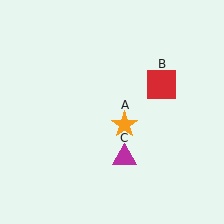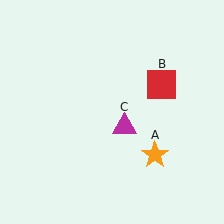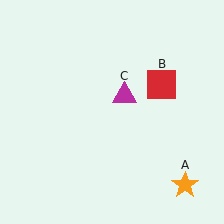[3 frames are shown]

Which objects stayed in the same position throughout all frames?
Red square (object B) remained stationary.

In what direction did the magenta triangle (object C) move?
The magenta triangle (object C) moved up.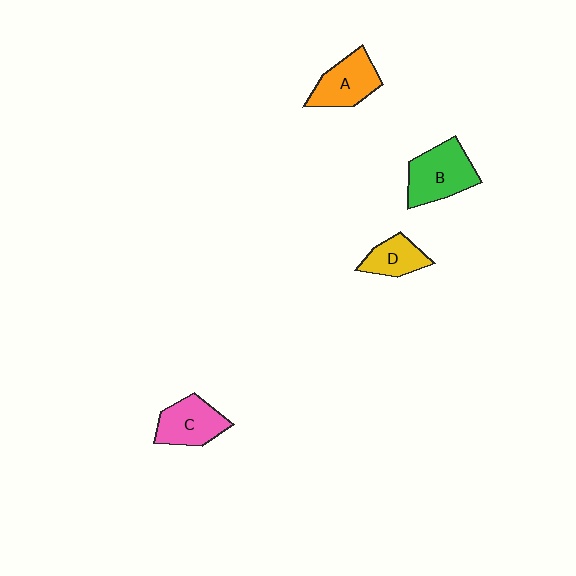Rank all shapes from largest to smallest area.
From largest to smallest: B (green), A (orange), C (pink), D (yellow).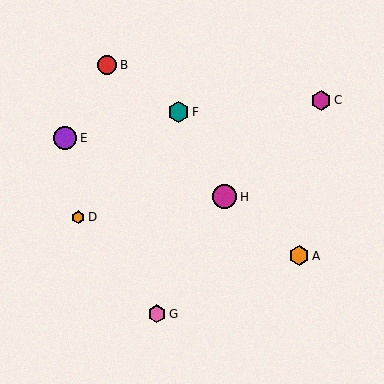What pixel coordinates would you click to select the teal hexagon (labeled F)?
Click at (179, 112) to select the teal hexagon F.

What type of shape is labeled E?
Shape E is a purple circle.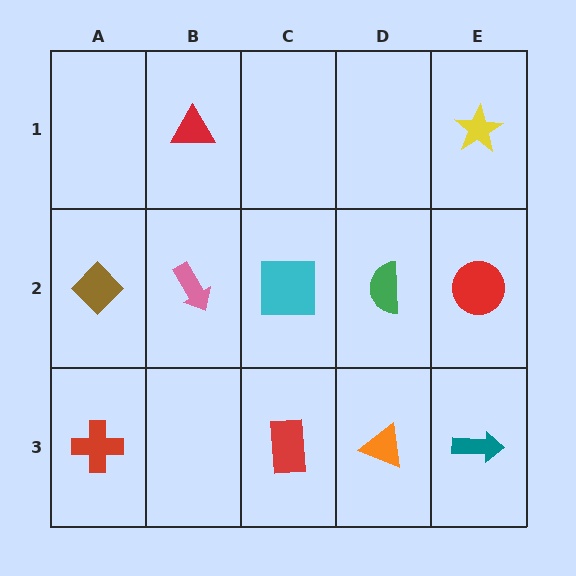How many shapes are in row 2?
5 shapes.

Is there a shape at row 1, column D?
No, that cell is empty.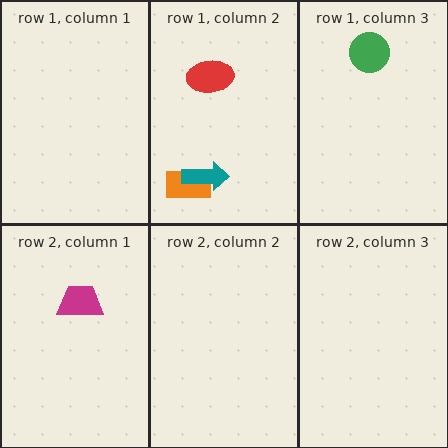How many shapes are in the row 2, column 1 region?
1.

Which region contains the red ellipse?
The row 1, column 2 region.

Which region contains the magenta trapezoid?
The row 2, column 1 region.